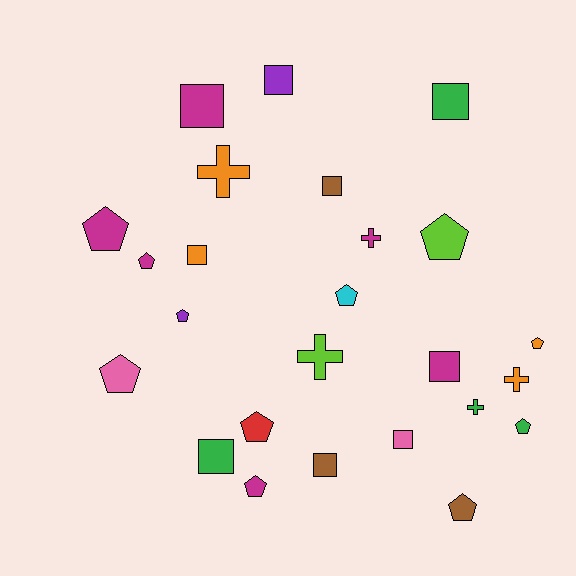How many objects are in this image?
There are 25 objects.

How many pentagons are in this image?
There are 11 pentagons.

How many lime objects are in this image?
There are 2 lime objects.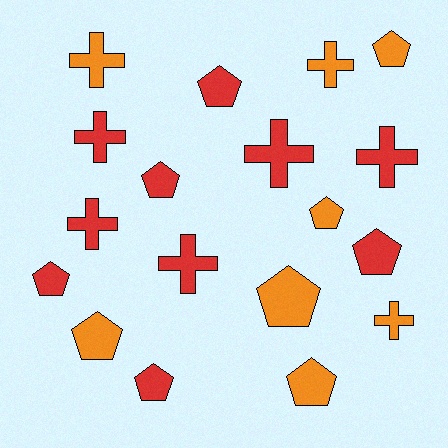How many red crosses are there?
There are 5 red crosses.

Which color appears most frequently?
Red, with 10 objects.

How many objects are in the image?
There are 18 objects.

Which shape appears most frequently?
Pentagon, with 10 objects.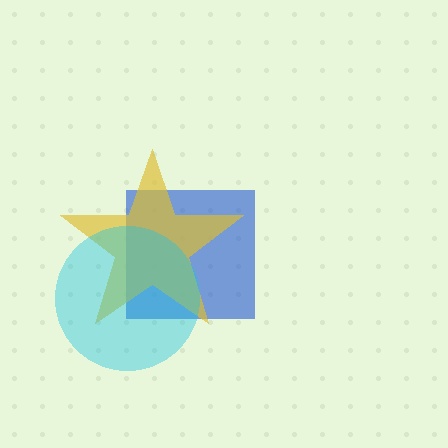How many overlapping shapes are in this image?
There are 3 overlapping shapes in the image.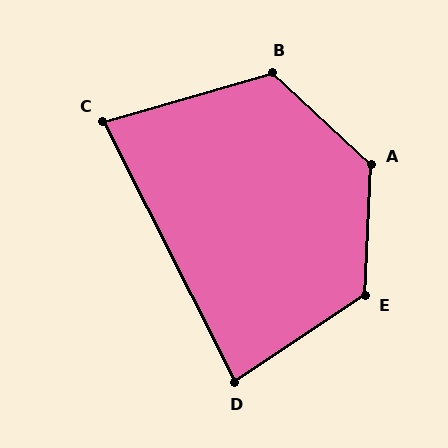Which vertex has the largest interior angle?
A, at approximately 130 degrees.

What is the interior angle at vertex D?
Approximately 83 degrees (acute).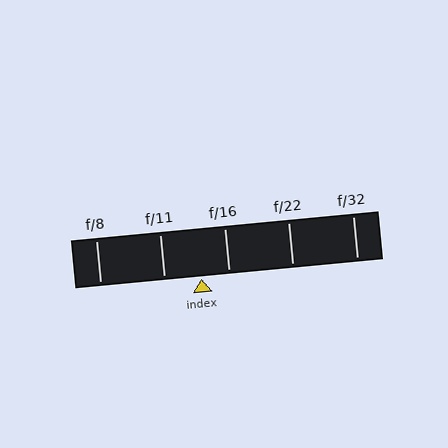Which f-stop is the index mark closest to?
The index mark is closest to f/16.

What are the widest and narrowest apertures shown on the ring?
The widest aperture shown is f/8 and the narrowest is f/32.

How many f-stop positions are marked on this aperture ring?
There are 5 f-stop positions marked.